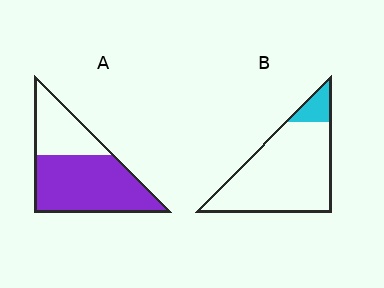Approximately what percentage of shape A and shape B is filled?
A is approximately 65% and B is approximately 10%.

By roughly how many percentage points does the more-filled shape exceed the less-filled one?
By roughly 55 percentage points (A over B).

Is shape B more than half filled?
No.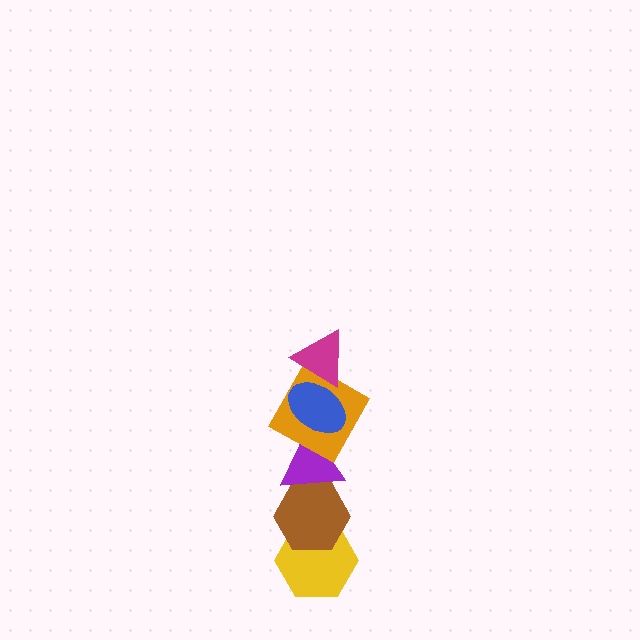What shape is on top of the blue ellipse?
The magenta triangle is on top of the blue ellipse.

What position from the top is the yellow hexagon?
The yellow hexagon is 6th from the top.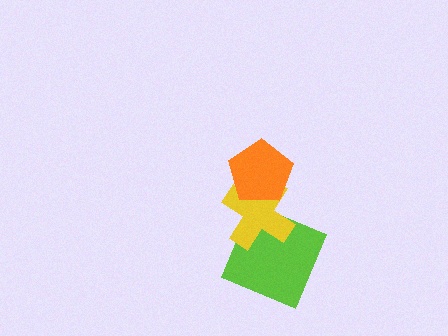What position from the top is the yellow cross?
The yellow cross is 2nd from the top.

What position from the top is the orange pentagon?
The orange pentagon is 1st from the top.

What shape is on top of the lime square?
The yellow cross is on top of the lime square.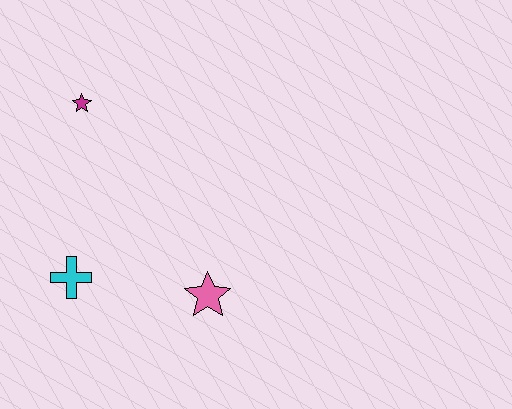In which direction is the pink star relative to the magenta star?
The pink star is below the magenta star.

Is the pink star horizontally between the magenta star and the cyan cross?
No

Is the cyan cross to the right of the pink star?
No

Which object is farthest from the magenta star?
The pink star is farthest from the magenta star.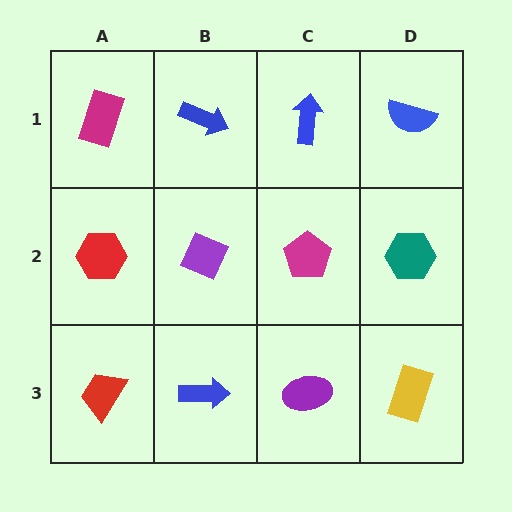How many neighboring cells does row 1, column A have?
2.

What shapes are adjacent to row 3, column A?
A red hexagon (row 2, column A), a blue arrow (row 3, column B).